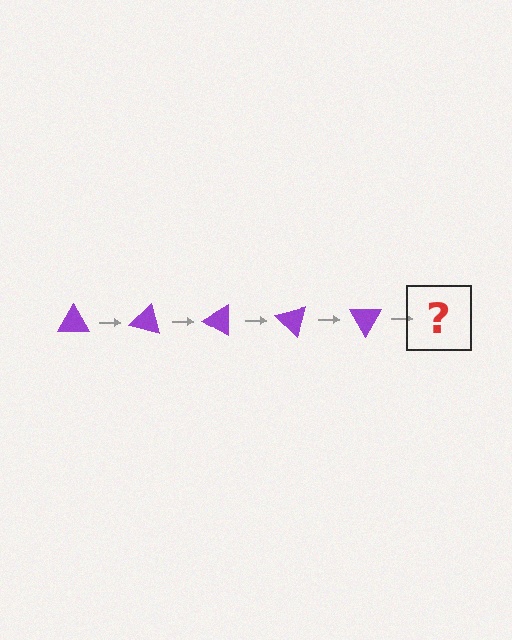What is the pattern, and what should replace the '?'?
The pattern is that the triangle rotates 15 degrees each step. The '?' should be a purple triangle rotated 75 degrees.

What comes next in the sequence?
The next element should be a purple triangle rotated 75 degrees.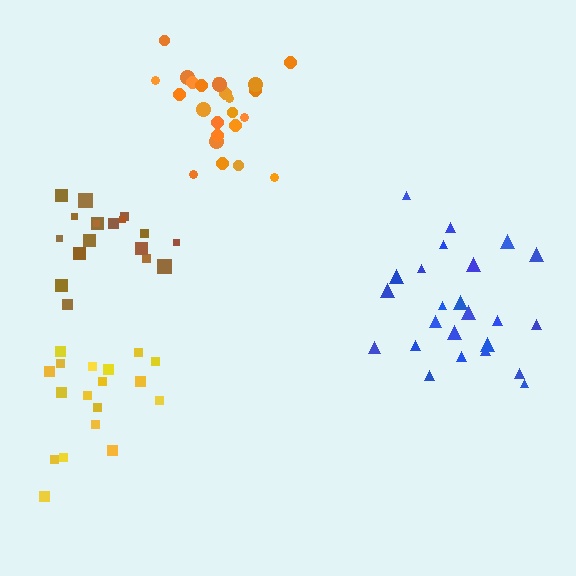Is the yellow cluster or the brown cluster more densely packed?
Brown.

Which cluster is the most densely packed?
Orange.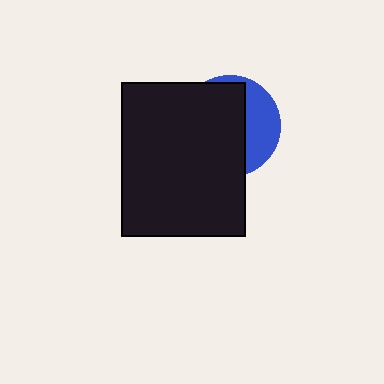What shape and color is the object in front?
The object in front is a black rectangle.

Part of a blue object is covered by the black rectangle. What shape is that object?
It is a circle.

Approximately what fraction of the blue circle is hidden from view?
Roughly 67% of the blue circle is hidden behind the black rectangle.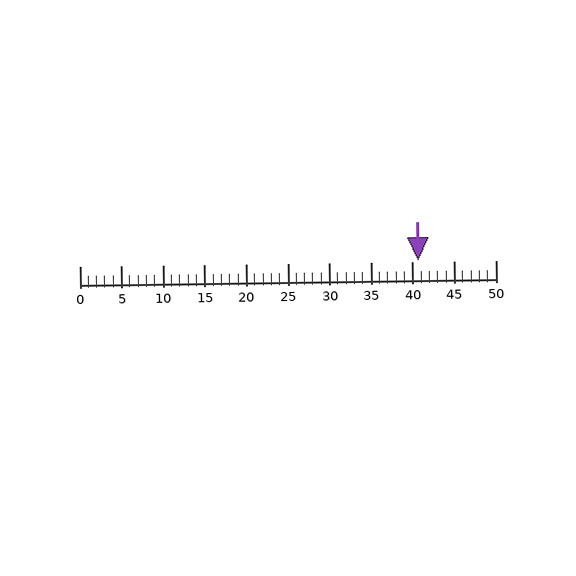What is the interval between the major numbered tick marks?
The major tick marks are spaced 5 units apart.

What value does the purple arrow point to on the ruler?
The purple arrow points to approximately 41.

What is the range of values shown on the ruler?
The ruler shows values from 0 to 50.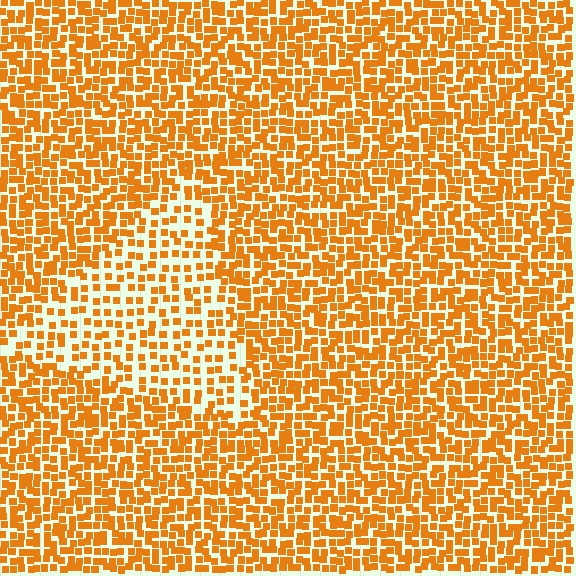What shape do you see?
I see a triangle.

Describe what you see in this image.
The image contains small orange elements arranged at two different densities. A triangle-shaped region is visible where the elements are less densely packed than the surrounding area.